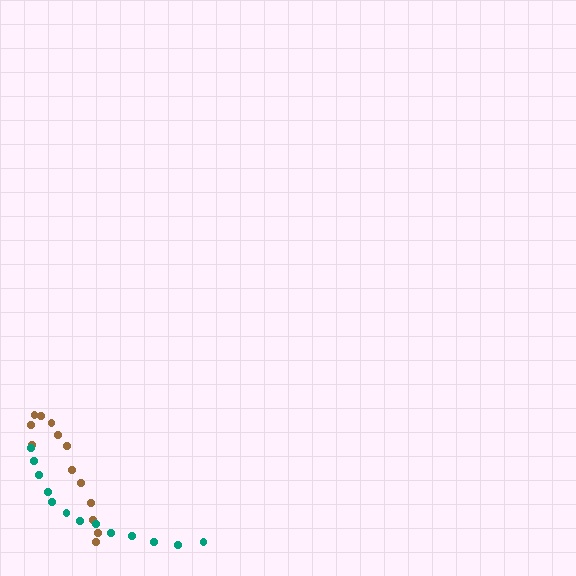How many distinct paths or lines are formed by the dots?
There are 2 distinct paths.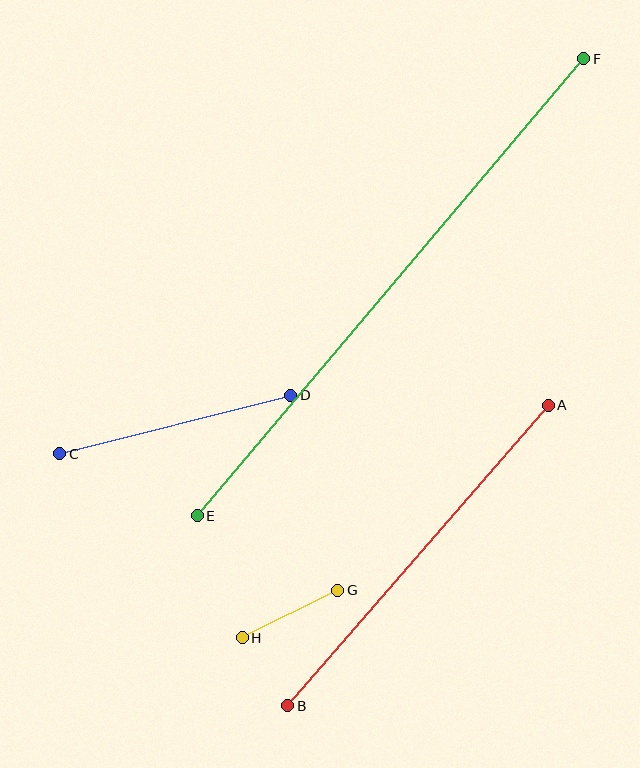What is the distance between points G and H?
The distance is approximately 107 pixels.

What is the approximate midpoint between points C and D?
The midpoint is at approximately (175, 425) pixels.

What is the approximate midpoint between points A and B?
The midpoint is at approximately (418, 555) pixels.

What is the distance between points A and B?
The distance is approximately 398 pixels.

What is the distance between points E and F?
The distance is approximately 598 pixels.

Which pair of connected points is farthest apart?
Points E and F are farthest apart.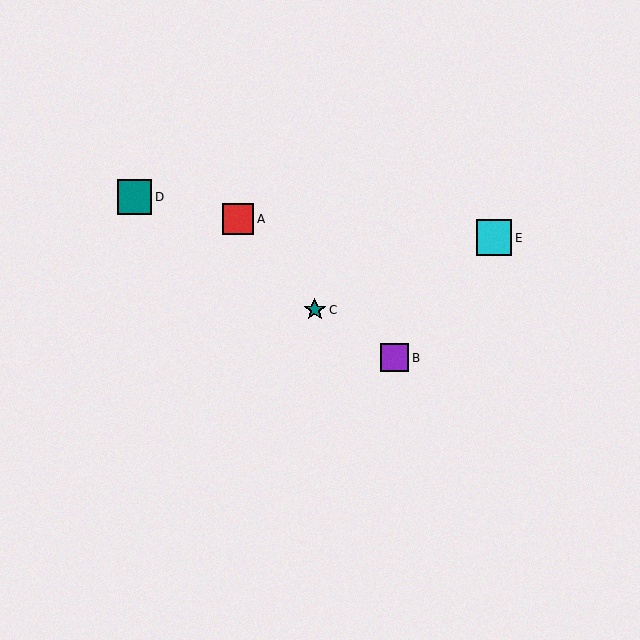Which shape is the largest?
The cyan square (labeled E) is the largest.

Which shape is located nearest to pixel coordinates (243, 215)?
The red square (labeled A) at (238, 219) is nearest to that location.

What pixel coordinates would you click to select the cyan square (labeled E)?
Click at (494, 238) to select the cyan square E.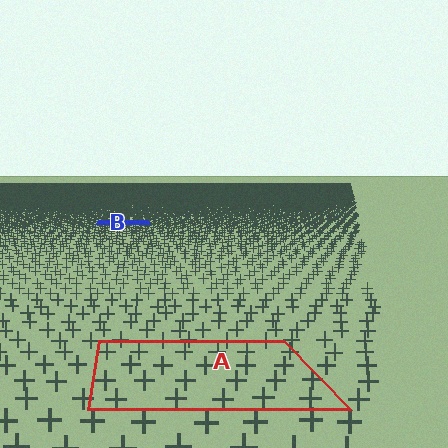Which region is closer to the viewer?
Region A is closer. The texture elements there are larger and more spread out.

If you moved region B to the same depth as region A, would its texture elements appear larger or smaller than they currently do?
They would appear larger. At a closer depth, the same texture elements are projected at a bigger on-screen size.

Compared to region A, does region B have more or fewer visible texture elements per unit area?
Region B has more texture elements per unit area — they are packed more densely because it is farther away.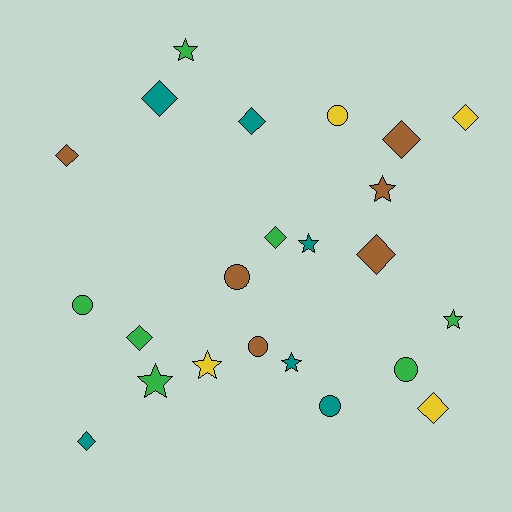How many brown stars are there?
There is 1 brown star.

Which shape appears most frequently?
Diamond, with 10 objects.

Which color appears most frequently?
Green, with 7 objects.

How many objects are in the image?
There are 23 objects.